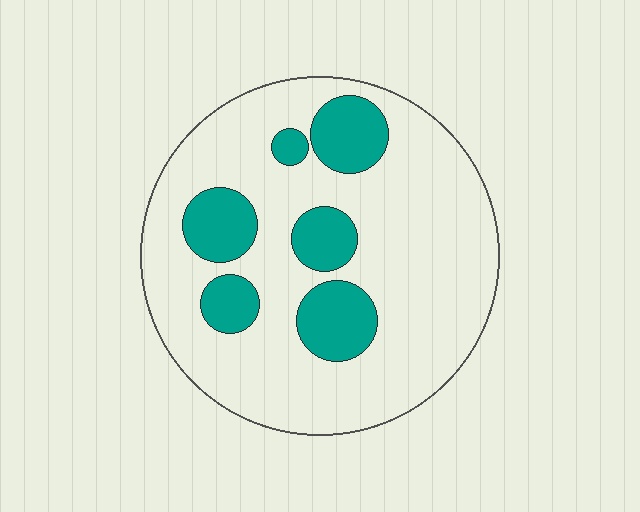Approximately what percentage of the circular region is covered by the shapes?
Approximately 20%.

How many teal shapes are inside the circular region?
6.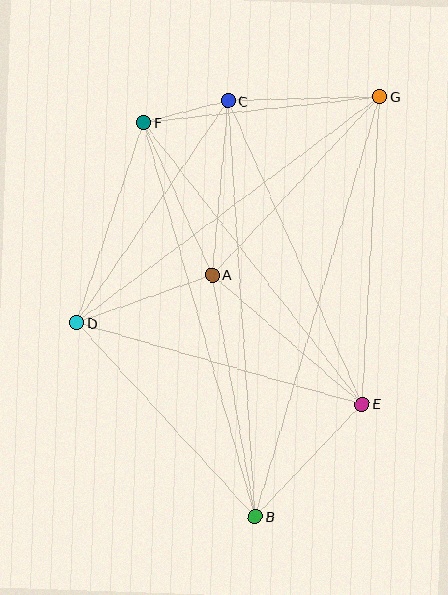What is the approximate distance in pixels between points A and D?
The distance between A and D is approximately 143 pixels.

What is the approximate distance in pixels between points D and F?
The distance between D and F is approximately 211 pixels.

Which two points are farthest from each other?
Points B and G are farthest from each other.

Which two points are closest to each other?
Points C and F are closest to each other.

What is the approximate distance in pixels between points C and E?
The distance between C and E is approximately 332 pixels.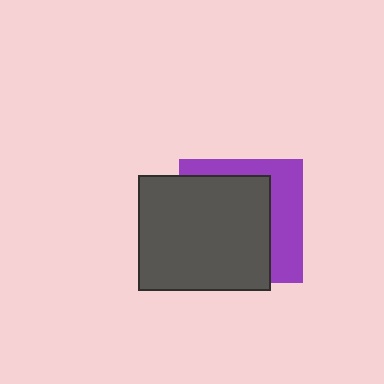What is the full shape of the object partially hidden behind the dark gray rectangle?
The partially hidden object is a purple square.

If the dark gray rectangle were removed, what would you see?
You would see the complete purple square.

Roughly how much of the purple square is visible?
A small part of it is visible (roughly 35%).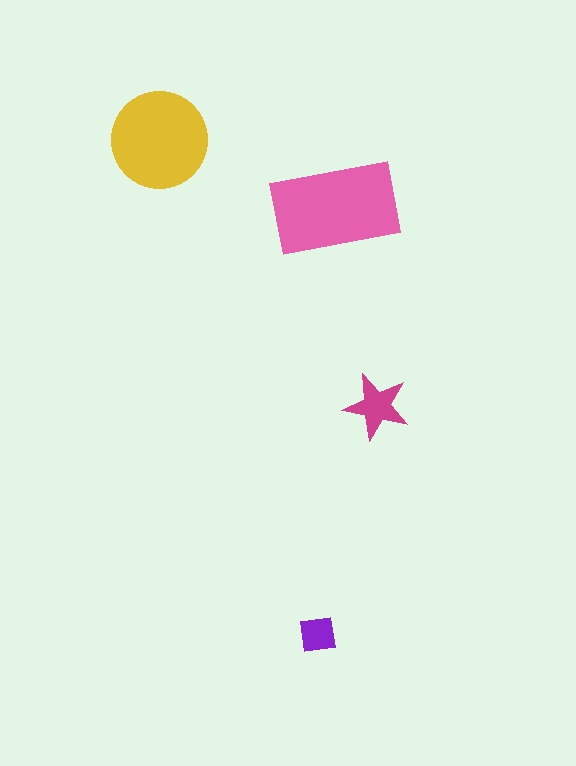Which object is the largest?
The pink rectangle.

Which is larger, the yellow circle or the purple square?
The yellow circle.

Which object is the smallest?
The purple square.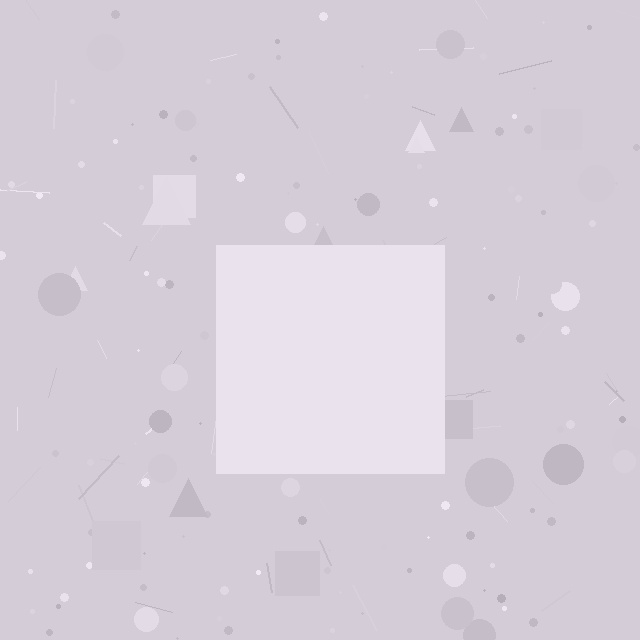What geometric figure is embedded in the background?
A square is embedded in the background.